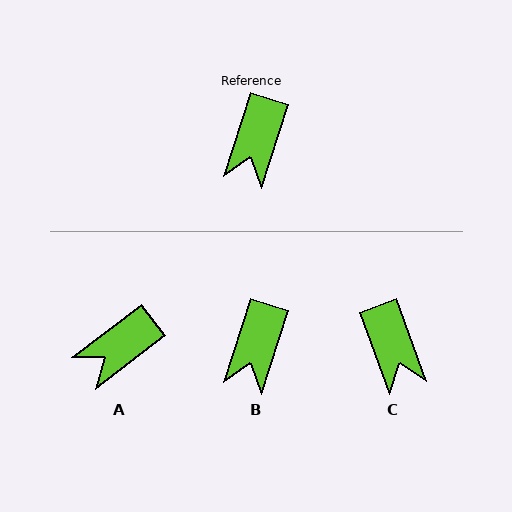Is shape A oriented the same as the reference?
No, it is off by about 35 degrees.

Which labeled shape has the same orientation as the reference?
B.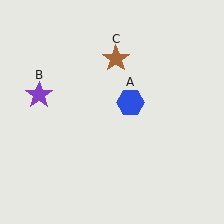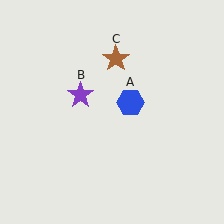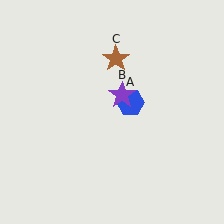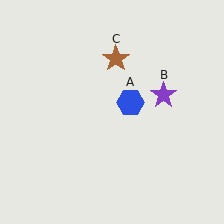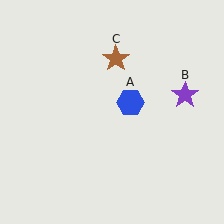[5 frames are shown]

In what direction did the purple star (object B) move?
The purple star (object B) moved right.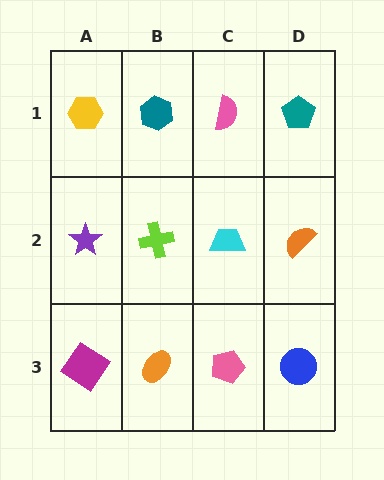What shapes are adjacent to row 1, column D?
An orange semicircle (row 2, column D), a pink semicircle (row 1, column C).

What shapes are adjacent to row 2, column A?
A yellow hexagon (row 1, column A), a magenta diamond (row 3, column A), a lime cross (row 2, column B).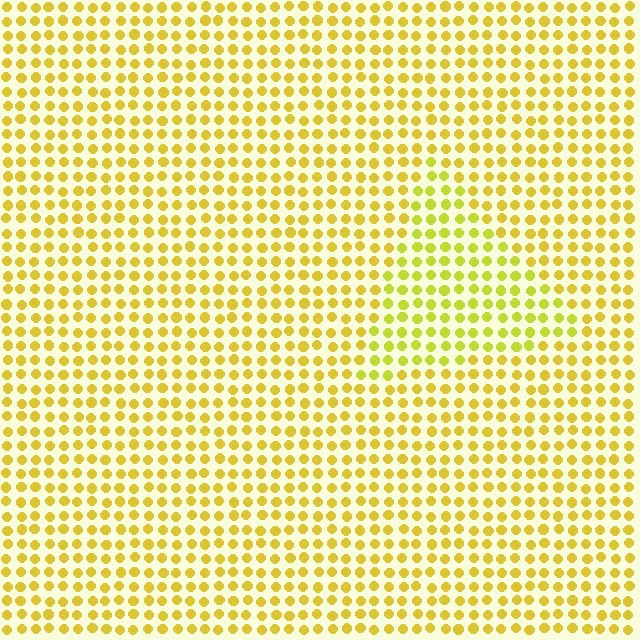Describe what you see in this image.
The image is filled with small yellow elements in a uniform arrangement. A triangle-shaped region is visible where the elements are tinted to a slightly different hue, forming a subtle color boundary.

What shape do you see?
I see a triangle.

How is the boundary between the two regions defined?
The boundary is defined purely by a slight shift in hue (about 18 degrees). Spacing, size, and orientation are identical on both sides.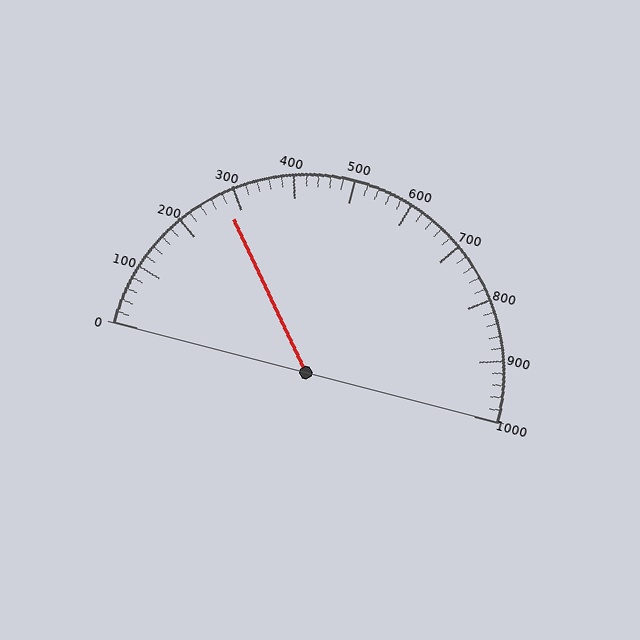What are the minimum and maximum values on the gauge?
The gauge ranges from 0 to 1000.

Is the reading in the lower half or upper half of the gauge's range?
The reading is in the lower half of the range (0 to 1000).